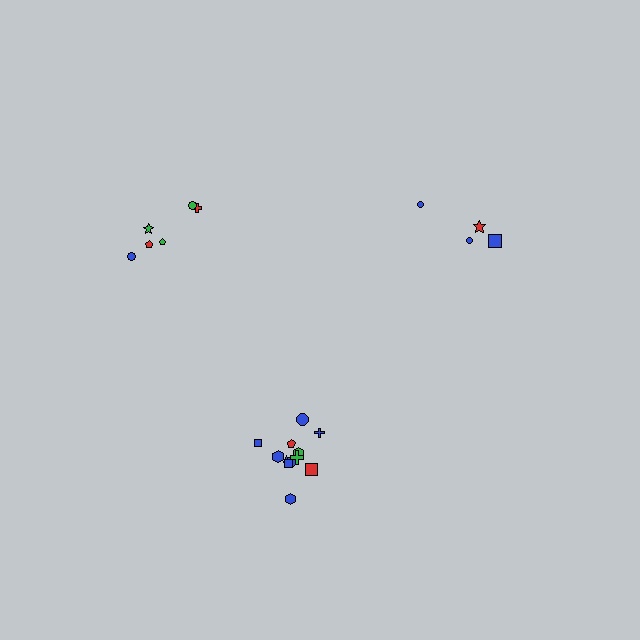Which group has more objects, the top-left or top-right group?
The top-left group.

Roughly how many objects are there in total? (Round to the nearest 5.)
Roughly 20 objects in total.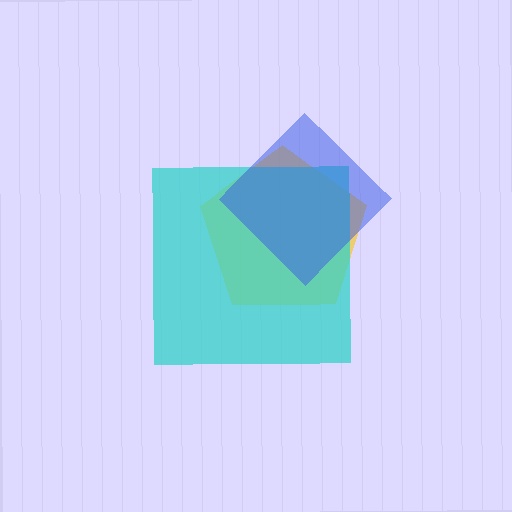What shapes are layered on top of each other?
The layered shapes are: a yellow pentagon, a cyan square, a blue diamond.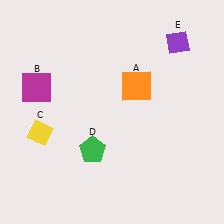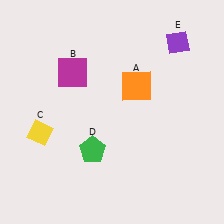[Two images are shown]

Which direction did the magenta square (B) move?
The magenta square (B) moved right.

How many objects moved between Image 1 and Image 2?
1 object moved between the two images.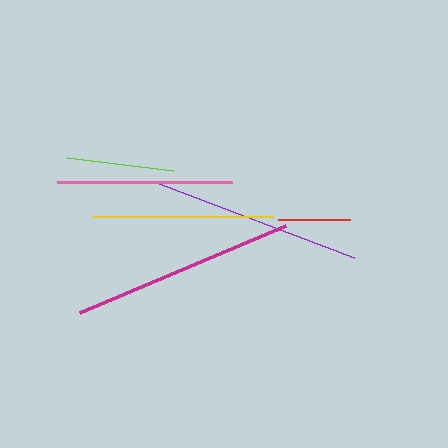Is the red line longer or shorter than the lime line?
The lime line is longer than the red line.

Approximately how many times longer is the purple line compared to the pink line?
The purple line is approximately 1.2 times the length of the pink line.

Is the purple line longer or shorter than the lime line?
The purple line is longer than the lime line.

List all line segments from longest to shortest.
From longest to shortest: magenta, purple, yellow, pink, lime, red.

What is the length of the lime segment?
The lime segment is approximately 107 pixels long.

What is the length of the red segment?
The red segment is approximately 73 pixels long.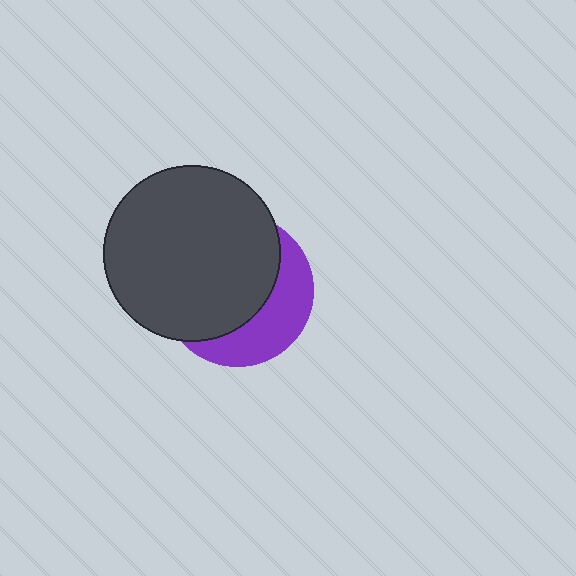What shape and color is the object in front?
The object in front is a dark gray circle.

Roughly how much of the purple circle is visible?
A small part of it is visible (roughly 35%).